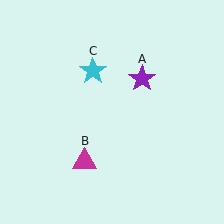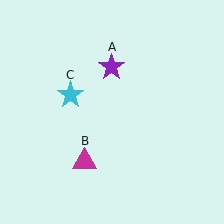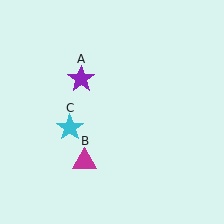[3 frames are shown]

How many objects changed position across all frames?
2 objects changed position: purple star (object A), cyan star (object C).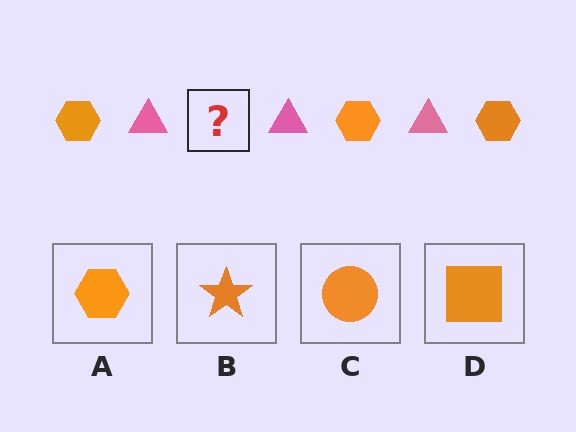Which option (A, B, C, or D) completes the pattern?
A.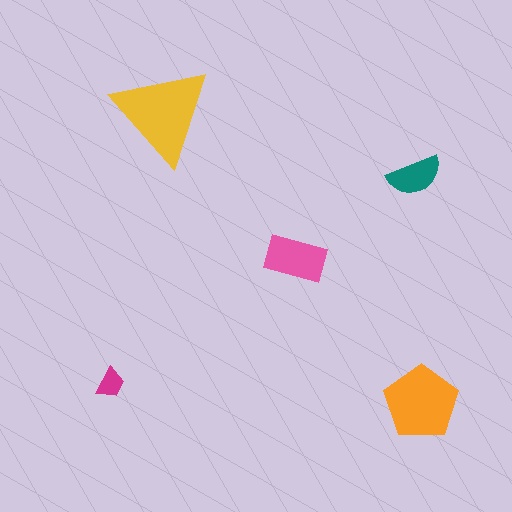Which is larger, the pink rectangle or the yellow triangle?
The yellow triangle.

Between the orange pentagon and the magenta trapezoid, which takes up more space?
The orange pentagon.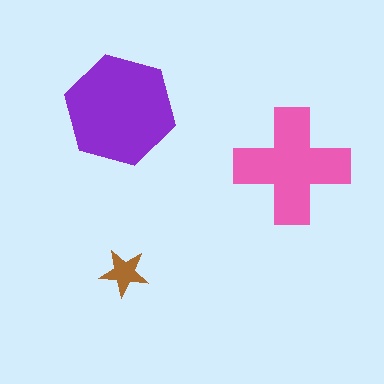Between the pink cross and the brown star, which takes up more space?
The pink cross.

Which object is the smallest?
The brown star.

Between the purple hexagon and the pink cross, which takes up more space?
The purple hexagon.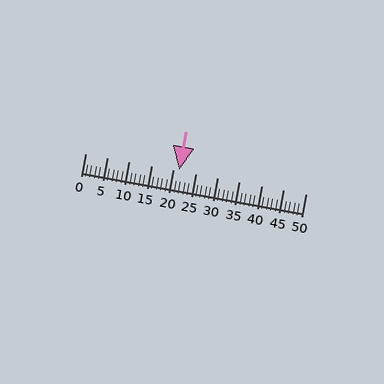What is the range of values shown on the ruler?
The ruler shows values from 0 to 50.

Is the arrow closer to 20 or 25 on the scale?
The arrow is closer to 20.